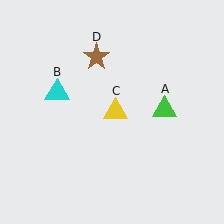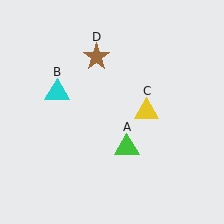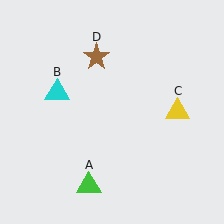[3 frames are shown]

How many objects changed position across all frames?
2 objects changed position: green triangle (object A), yellow triangle (object C).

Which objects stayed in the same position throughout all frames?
Cyan triangle (object B) and brown star (object D) remained stationary.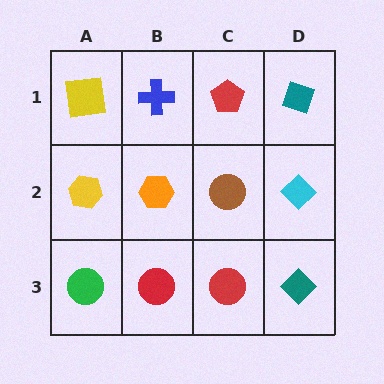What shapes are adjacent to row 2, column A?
A yellow square (row 1, column A), a green circle (row 3, column A), an orange hexagon (row 2, column B).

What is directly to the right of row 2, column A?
An orange hexagon.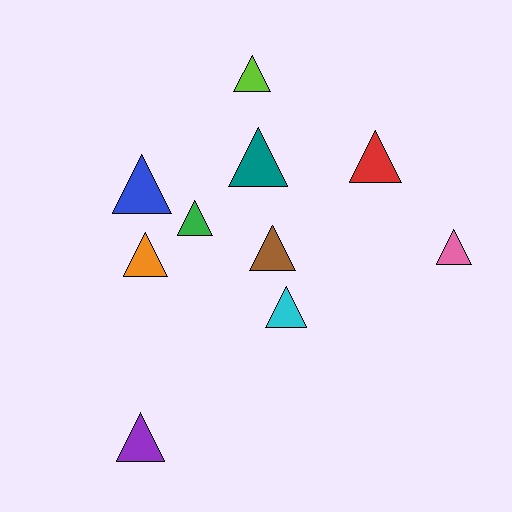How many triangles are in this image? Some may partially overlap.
There are 10 triangles.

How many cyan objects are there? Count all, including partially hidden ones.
There is 1 cyan object.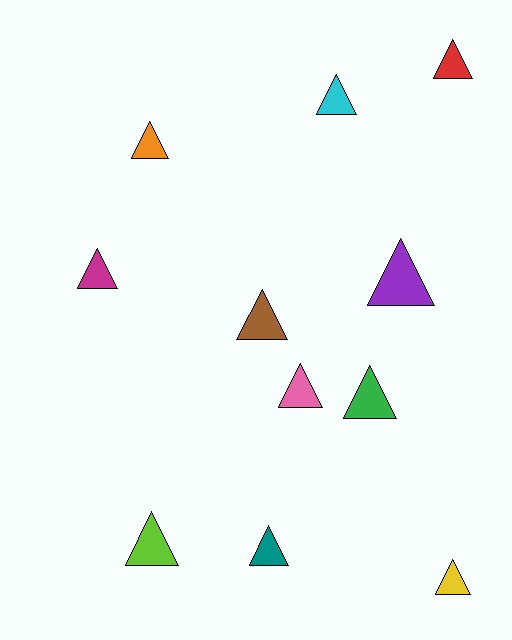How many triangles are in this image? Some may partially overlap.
There are 11 triangles.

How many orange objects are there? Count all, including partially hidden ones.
There is 1 orange object.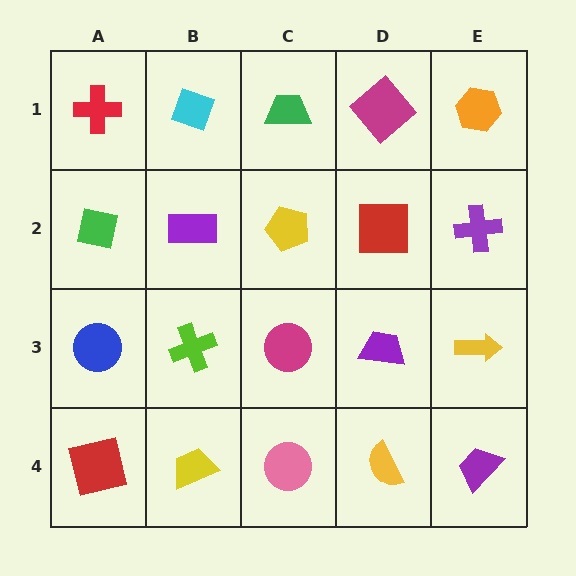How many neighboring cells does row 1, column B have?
3.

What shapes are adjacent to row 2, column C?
A green trapezoid (row 1, column C), a magenta circle (row 3, column C), a purple rectangle (row 2, column B), a red square (row 2, column D).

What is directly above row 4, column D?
A purple trapezoid.